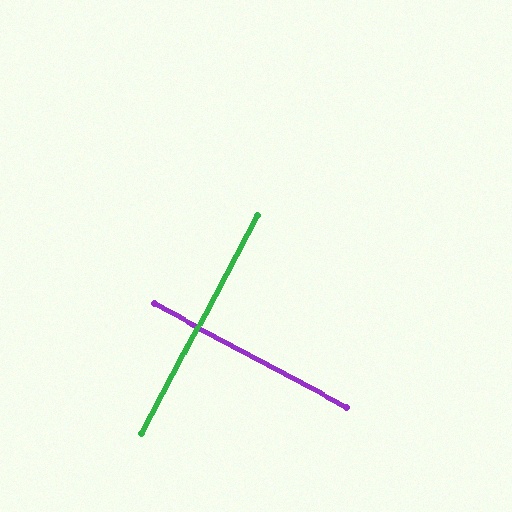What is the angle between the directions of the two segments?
Approximately 90 degrees.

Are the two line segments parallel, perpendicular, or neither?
Perpendicular — they meet at approximately 90°.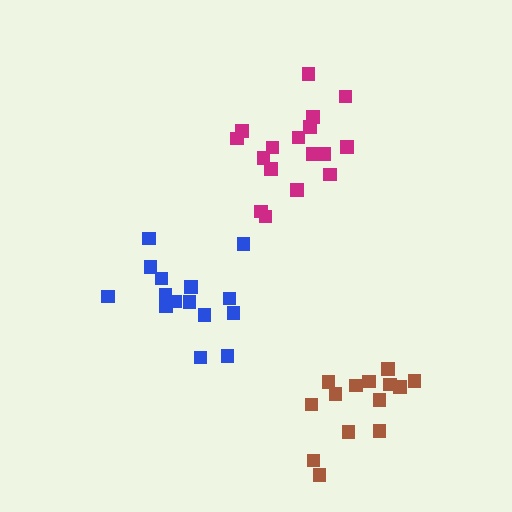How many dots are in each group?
Group 1: 17 dots, Group 2: 14 dots, Group 3: 15 dots (46 total).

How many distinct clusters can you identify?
There are 3 distinct clusters.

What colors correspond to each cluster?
The clusters are colored: magenta, brown, blue.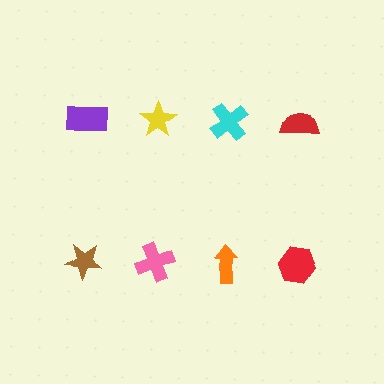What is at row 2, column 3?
An orange arrow.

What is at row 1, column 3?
A cyan cross.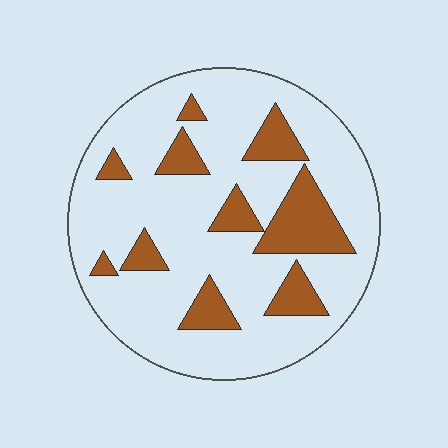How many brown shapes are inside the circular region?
10.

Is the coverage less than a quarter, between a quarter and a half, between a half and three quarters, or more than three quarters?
Less than a quarter.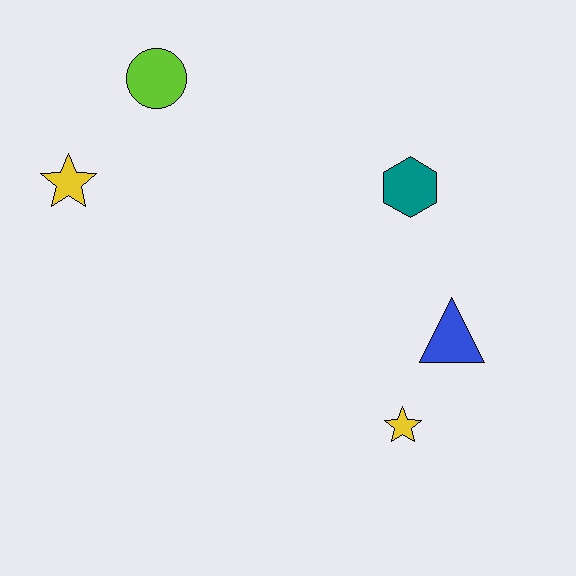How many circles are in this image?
There is 1 circle.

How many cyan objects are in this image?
There are no cyan objects.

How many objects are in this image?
There are 5 objects.